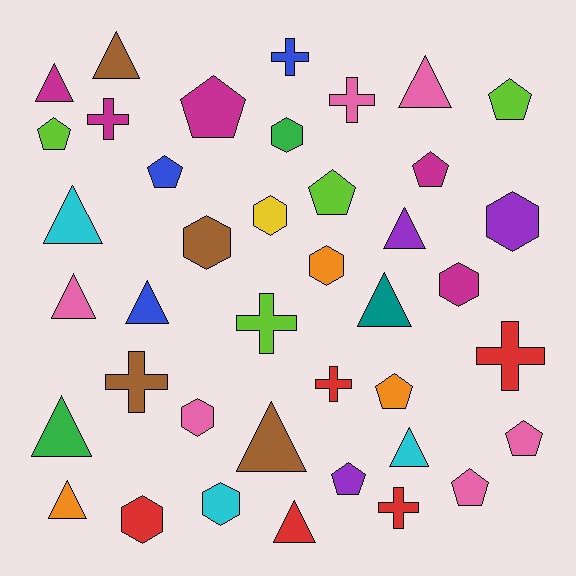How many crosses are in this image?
There are 8 crosses.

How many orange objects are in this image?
There are 3 orange objects.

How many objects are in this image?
There are 40 objects.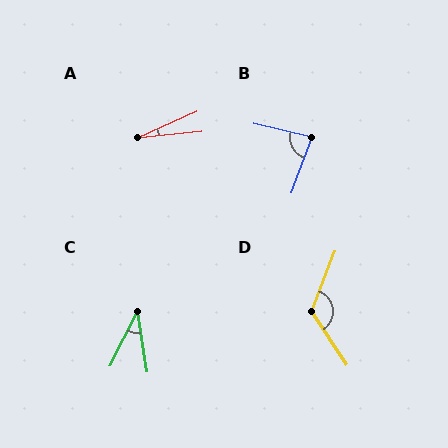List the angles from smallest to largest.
A (18°), C (36°), B (83°), D (126°).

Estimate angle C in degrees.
Approximately 36 degrees.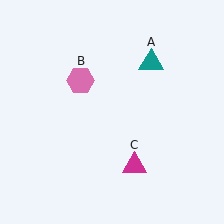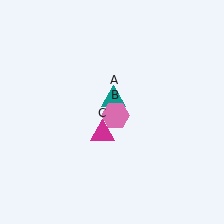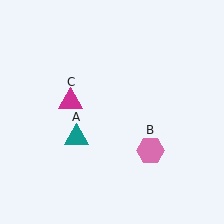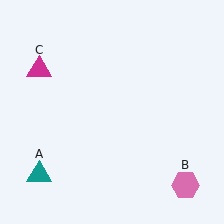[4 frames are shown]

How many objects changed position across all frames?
3 objects changed position: teal triangle (object A), pink hexagon (object B), magenta triangle (object C).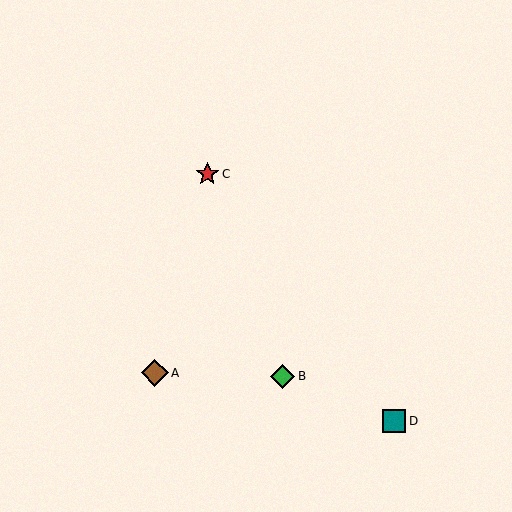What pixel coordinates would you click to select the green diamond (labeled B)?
Click at (283, 376) to select the green diamond B.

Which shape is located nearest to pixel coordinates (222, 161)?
The red star (labeled C) at (207, 174) is nearest to that location.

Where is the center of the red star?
The center of the red star is at (207, 174).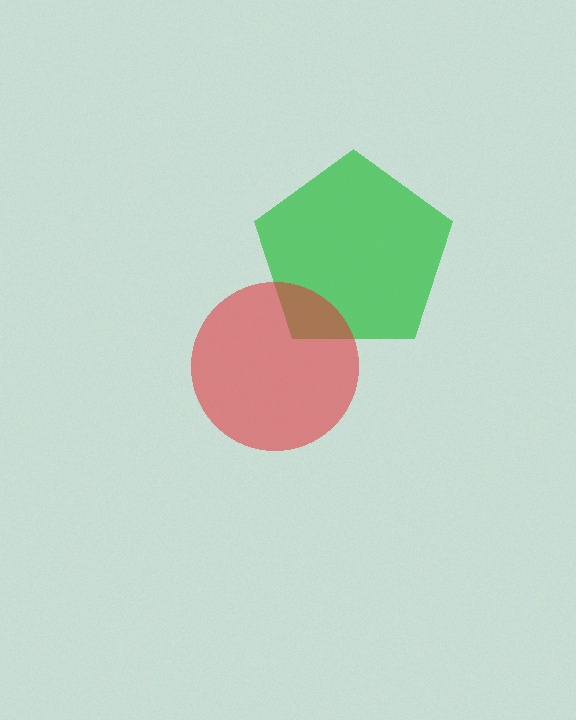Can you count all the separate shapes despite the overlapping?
Yes, there are 2 separate shapes.